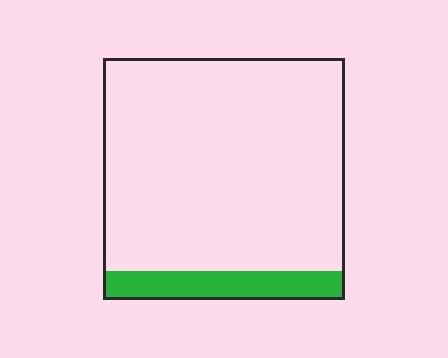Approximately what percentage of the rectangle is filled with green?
Approximately 10%.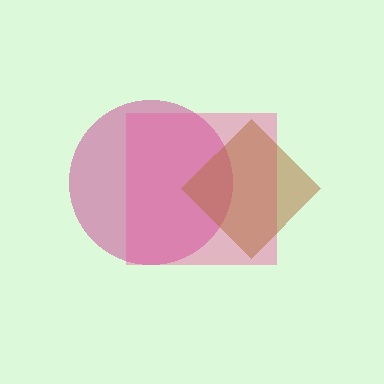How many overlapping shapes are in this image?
There are 3 overlapping shapes in the image.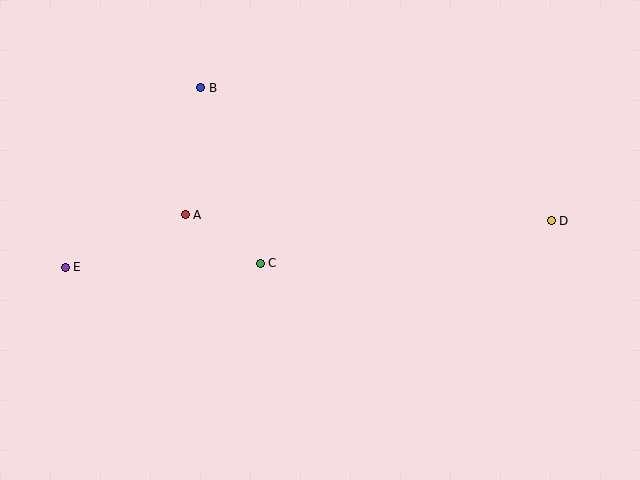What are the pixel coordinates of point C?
Point C is at (260, 263).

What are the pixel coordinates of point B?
Point B is at (201, 88).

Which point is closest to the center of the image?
Point C at (260, 263) is closest to the center.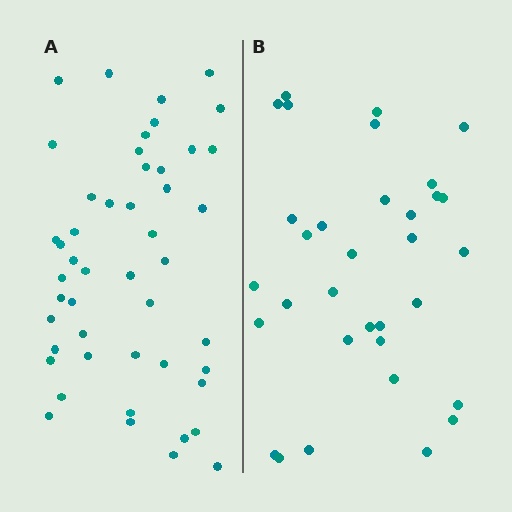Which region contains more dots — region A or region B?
Region A (the left region) has more dots.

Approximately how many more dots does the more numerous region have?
Region A has approximately 15 more dots than region B.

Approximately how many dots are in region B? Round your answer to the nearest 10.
About 30 dots. (The exact count is 33, which rounds to 30.)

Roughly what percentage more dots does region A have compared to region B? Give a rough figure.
About 45% more.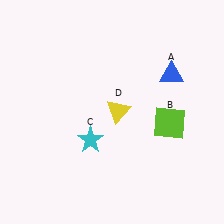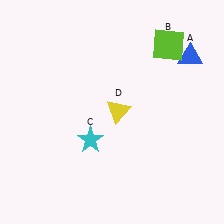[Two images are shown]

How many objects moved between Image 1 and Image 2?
2 objects moved between the two images.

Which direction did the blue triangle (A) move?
The blue triangle (A) moved up.